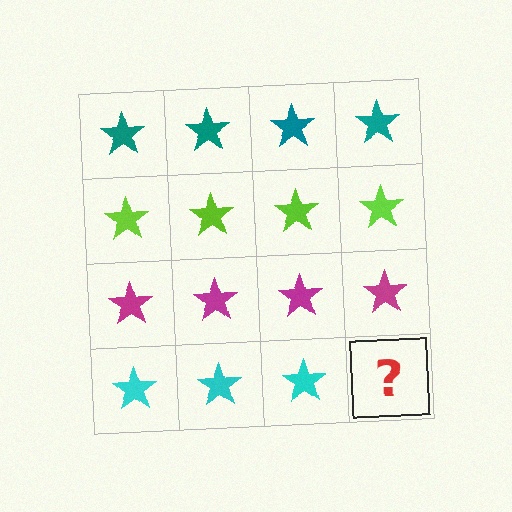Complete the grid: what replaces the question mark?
The question mark should be replaced with a cyan star.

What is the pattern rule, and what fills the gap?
The rule is that each row has a consistent color. The gap should be filled with a cyan star.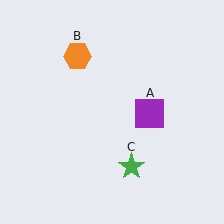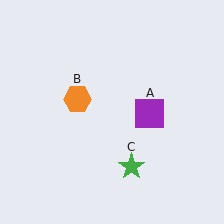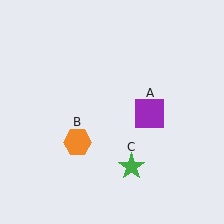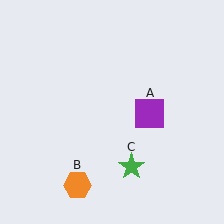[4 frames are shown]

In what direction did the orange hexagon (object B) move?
The orange hexagon (object B) moved down.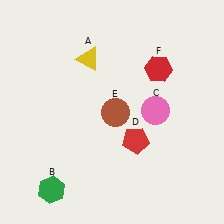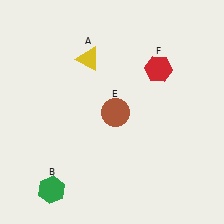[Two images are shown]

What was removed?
The pink circle (C), the red pentagon (D) were removed in Image 2.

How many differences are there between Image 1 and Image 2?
There are 2 differences between the two images.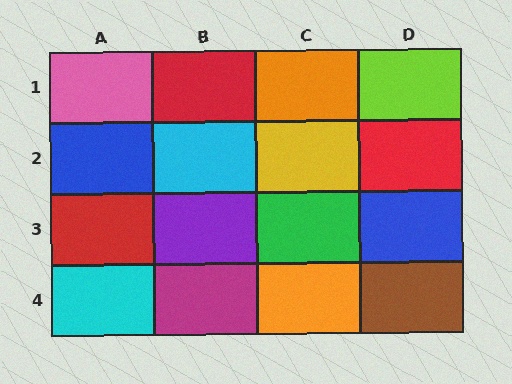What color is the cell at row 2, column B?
Cyan.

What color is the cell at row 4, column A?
Cyan.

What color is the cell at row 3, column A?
Red.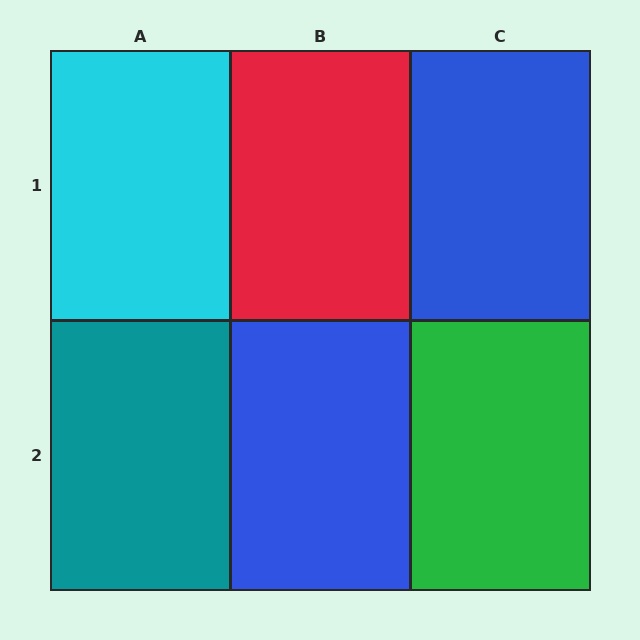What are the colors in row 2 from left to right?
Teal, blue, green.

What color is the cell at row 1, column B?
Red.